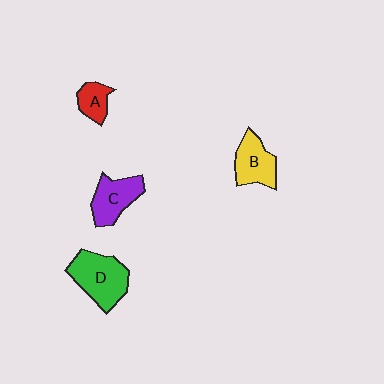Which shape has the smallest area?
Shape A (red).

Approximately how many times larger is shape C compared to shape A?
Approximately 1.7 times.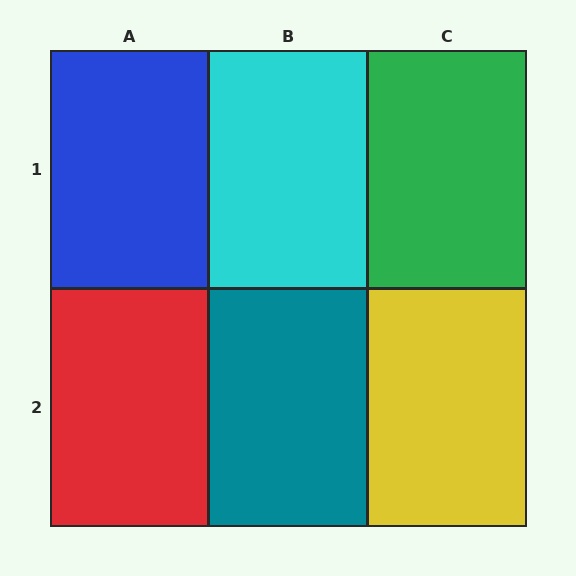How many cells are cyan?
1 cell is cyan.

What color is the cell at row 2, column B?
Teal.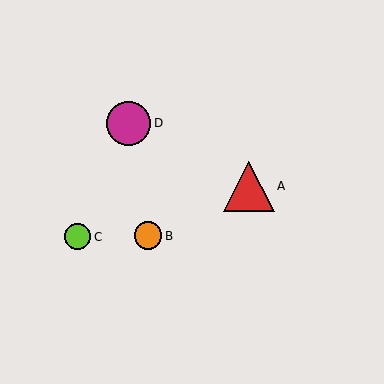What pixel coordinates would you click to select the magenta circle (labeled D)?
Click at (129, 123) to select the magenta circle D.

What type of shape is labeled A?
Shape A is a red triangle.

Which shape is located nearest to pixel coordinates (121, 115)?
The magenta circle (labeled D) at (129, 123) is nearest to that location.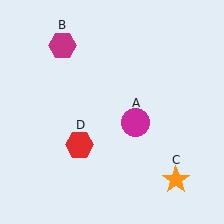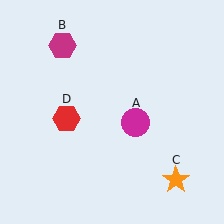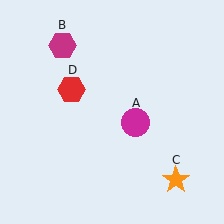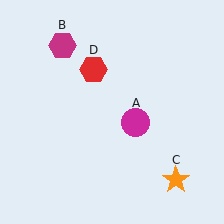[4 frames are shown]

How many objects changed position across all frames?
1 object changed position: red hexagon (object D).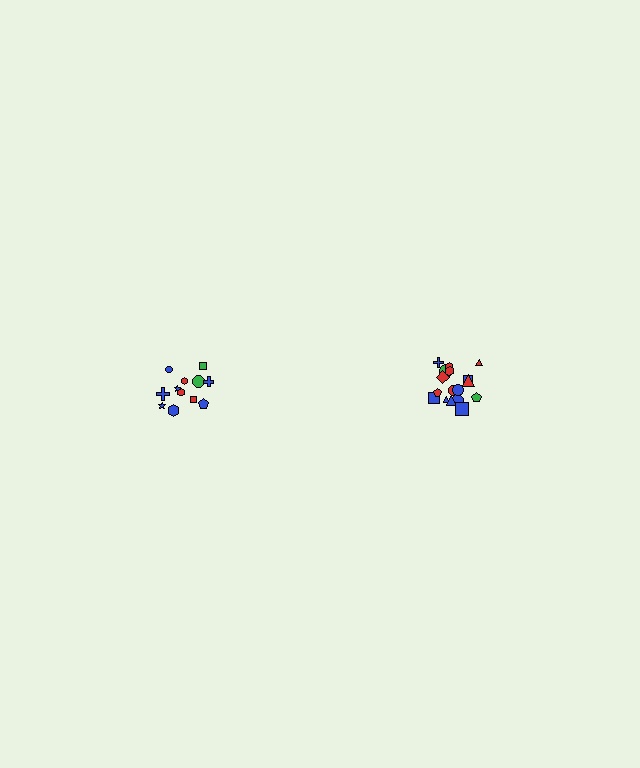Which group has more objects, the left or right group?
The right group.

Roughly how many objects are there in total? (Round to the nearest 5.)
Roughly 30 objects in total.